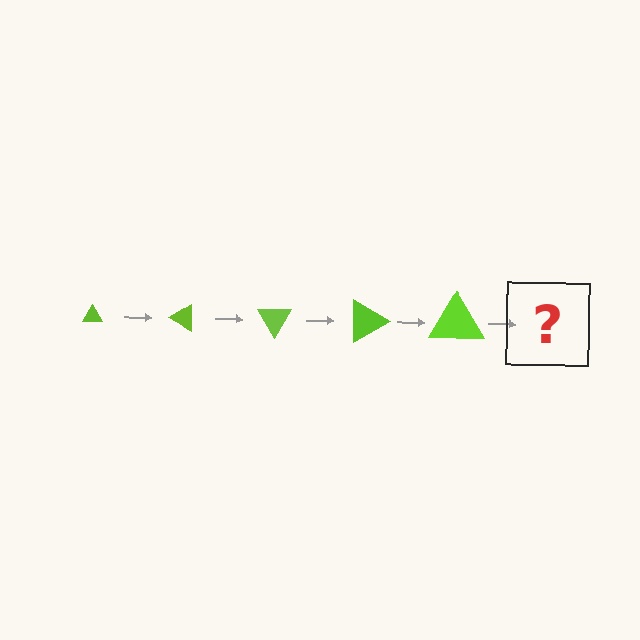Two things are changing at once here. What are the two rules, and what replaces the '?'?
The two rules are that the triangle grows larger each step and it rotates 30 degrees each step. The '?' should be a triangle, larger than the previous one and rotated 150 degrees from the start.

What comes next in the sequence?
The next element should be a triangle, larger than the previous one and rotated 150 degrees from the start.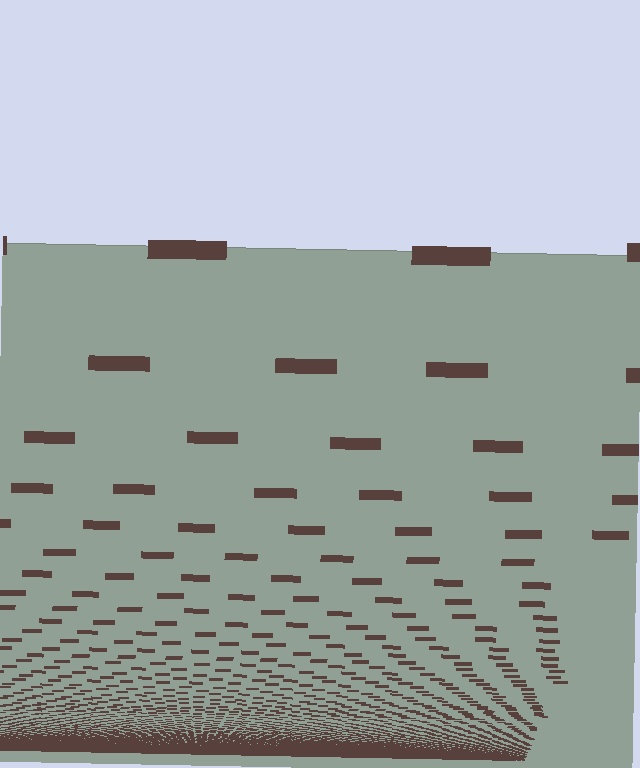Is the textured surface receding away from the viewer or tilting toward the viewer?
The surface appears to tilt toward the viewer. Texture elements get larger and sparser toward the top.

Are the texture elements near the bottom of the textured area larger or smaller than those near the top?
Smaller. The gradient is inverted — elements near the bottom are smaller and denser.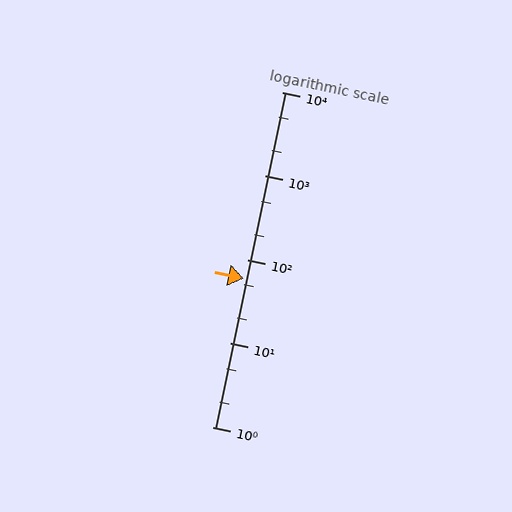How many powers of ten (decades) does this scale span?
The scale spans 4 decades, from 1 to 10000.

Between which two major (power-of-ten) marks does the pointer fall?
The pointer is between 10 and 100.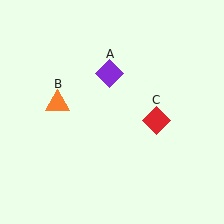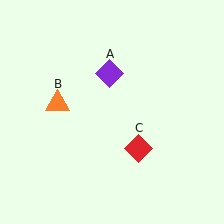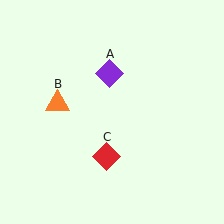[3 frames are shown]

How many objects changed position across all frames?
1 object changed position: red diamond (object C).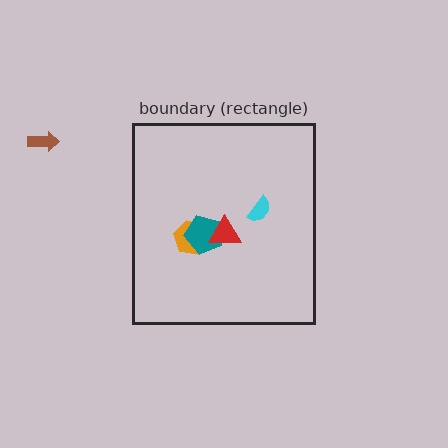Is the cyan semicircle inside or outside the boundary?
Inside.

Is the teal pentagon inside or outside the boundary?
Inside.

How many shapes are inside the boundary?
4 inside, 1 outside.